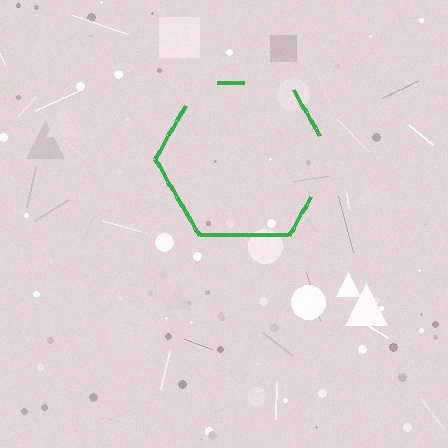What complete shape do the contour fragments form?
The contour fragments form a hexagon.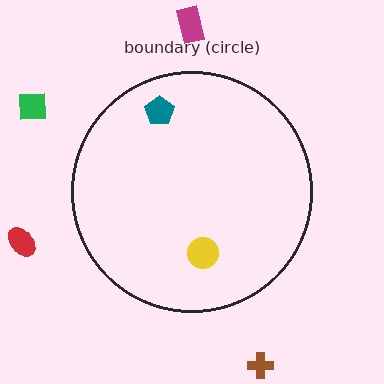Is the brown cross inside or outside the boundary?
Outside.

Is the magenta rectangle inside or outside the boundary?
Outside.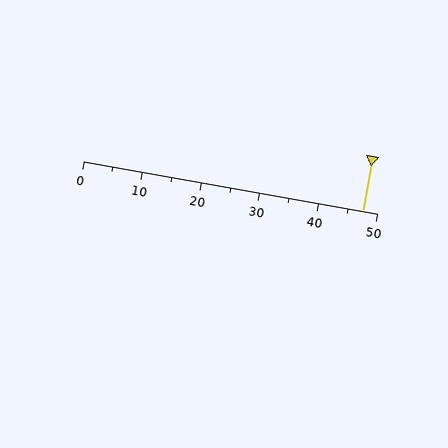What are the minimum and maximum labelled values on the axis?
The axis runs from 0 to 50.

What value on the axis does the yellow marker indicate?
The marker indicates approximately 47.5.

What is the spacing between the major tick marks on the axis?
The major ticks are spaced 10 apart.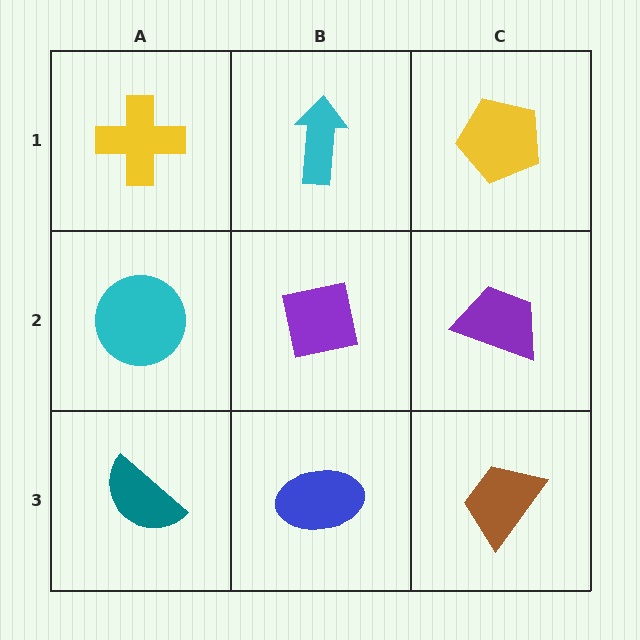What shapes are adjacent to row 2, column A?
A yellow cross (row 1, column A), a teal semicircle (row 3, column A), a purple square (row 2, column B).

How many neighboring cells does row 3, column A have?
2.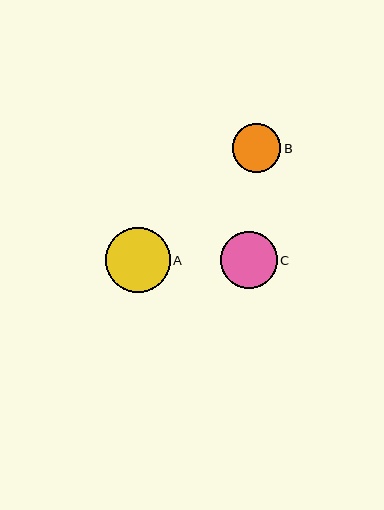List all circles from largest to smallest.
From largest to smallest: A, C, B.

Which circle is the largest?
Circle A is the largest with a size of approximately 65 pixels.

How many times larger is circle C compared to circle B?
Circle C is approximately 1.2 times the size of circle B.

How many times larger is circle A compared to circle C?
Circle A is approximately 1.1 times the size of circle C.